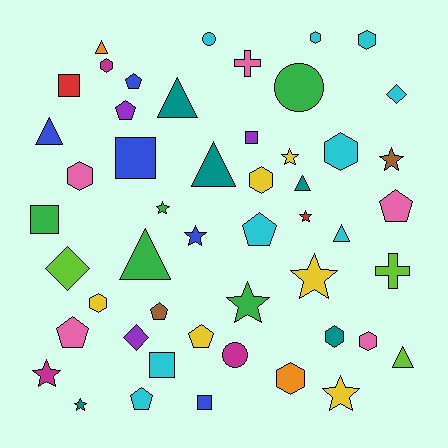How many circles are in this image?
There are 3 circles.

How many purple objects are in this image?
There are 3 purple objects.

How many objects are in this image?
There are 50 objects.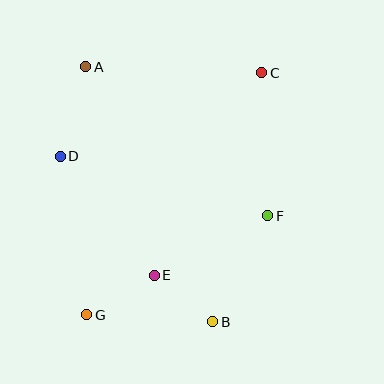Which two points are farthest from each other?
Points C and G are farthest from each other.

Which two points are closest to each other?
Points B and E are closest to each other.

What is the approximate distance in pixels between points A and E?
The distance between A and E is approximately 220 pixels.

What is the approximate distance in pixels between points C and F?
The distance between C and F is approximately 143 pixels.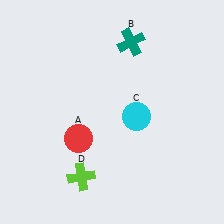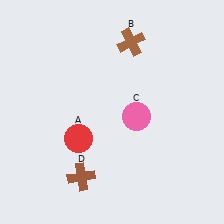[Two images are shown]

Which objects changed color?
B changed from teal to brown. C changed from cyan to pink. D changed from lime to brown.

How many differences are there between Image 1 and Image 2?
There are 3 differences between the two images.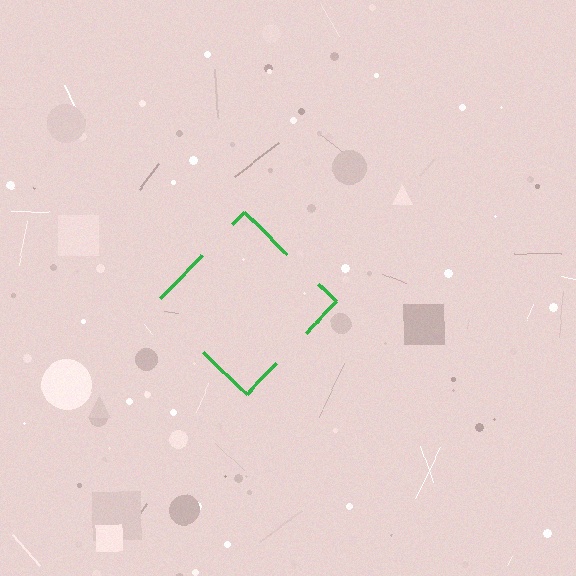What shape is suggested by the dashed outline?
The dashed outline suggests a diamond.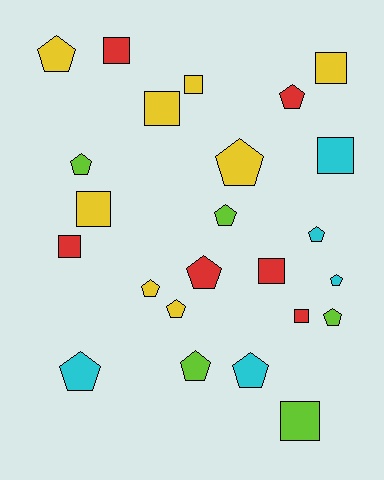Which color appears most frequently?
Yellow, with 8 objects.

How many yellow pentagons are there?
There are 4 yellow pentagons.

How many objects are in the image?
There are 24 objects.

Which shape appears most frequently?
Pentagon, with 14 objects.